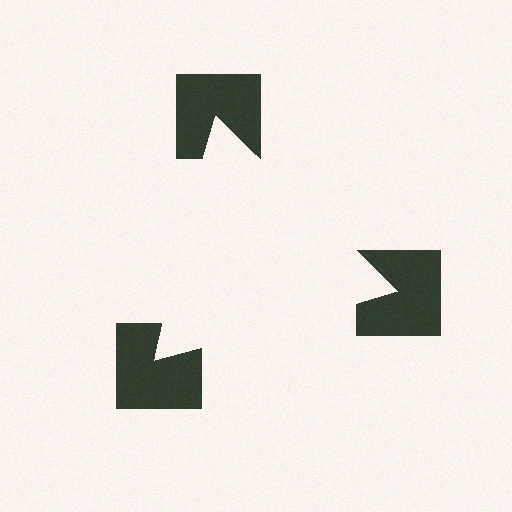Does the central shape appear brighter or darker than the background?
It typically appears slightly brighter than the background, even though no actual brightness change is drawn.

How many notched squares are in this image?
There are 3 — one at each vertex of the illusory triangle.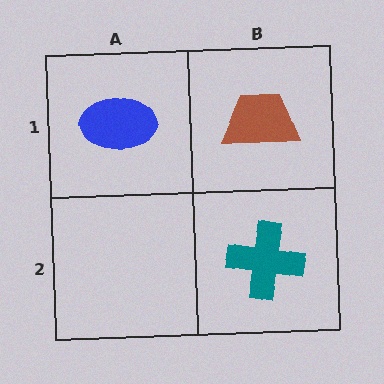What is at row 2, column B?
A teal cross.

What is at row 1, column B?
A brown trapezoid.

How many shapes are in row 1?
2 shapes.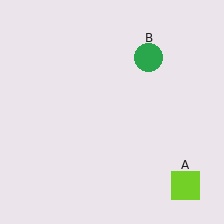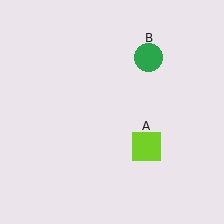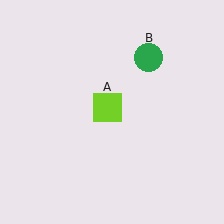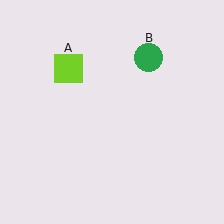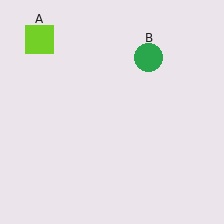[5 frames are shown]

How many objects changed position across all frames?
1 object changed position: lime square (object A).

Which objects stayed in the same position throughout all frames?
Green circle (object B) remained stationary.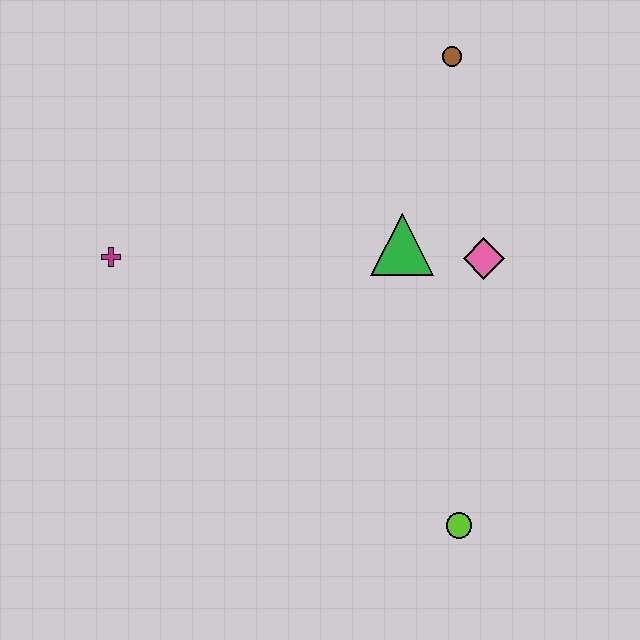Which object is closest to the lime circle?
The pink diamond is closest to the lime circle.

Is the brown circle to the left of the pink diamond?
Yes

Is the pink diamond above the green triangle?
No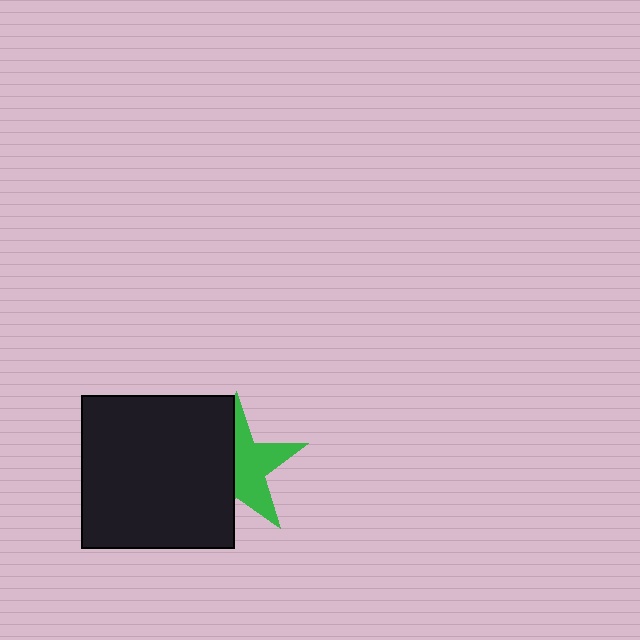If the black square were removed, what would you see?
You would see the complete green star.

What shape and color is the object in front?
The object in front is a black square.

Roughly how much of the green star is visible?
About half of it is visible (roughly 51%).